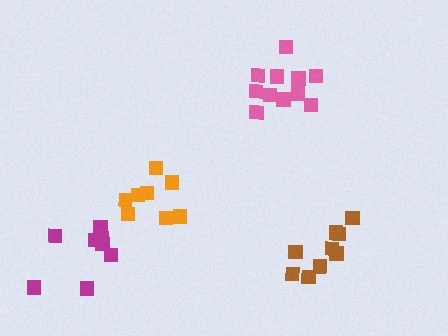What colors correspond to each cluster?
The clusters are colored: magenta, pink, orange, brown.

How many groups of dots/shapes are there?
There are 4 groups.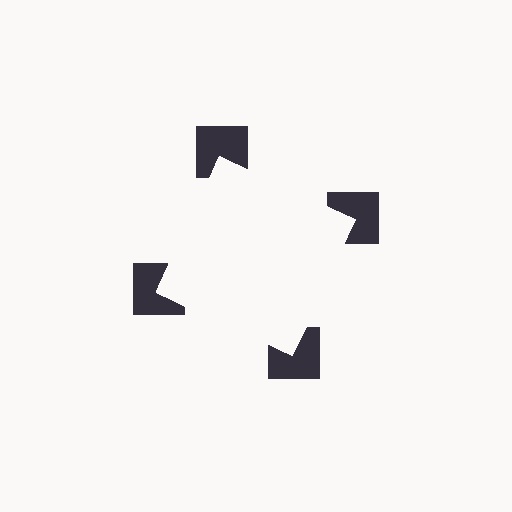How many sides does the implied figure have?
4 sides.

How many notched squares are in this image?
There are 4 — one at each vertex of the illusory square.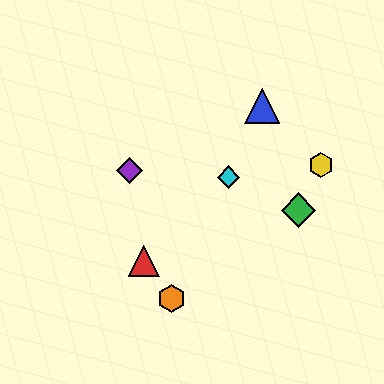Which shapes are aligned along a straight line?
The blue triangle, the orange hexagon, the cyan diamond are aligned along a straight line.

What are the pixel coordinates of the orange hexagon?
The orange hexagon is at (171, 298).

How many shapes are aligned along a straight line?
3 shapes (the blue triangle, the orange hexagon, the cyan diamond) are aligned along a straight line.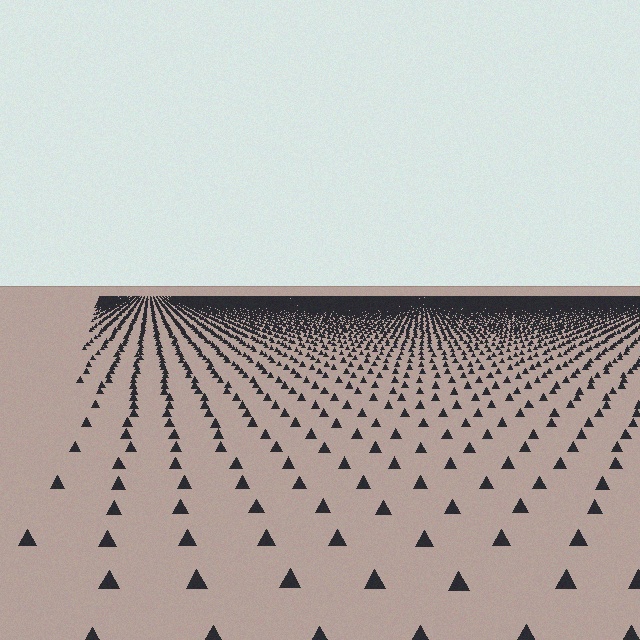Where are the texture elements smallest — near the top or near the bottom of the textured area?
Near the top.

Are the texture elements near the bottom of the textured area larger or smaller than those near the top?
Larger. Near the bottom, elements are closer to the viewer and appear at a bigger on-screen size.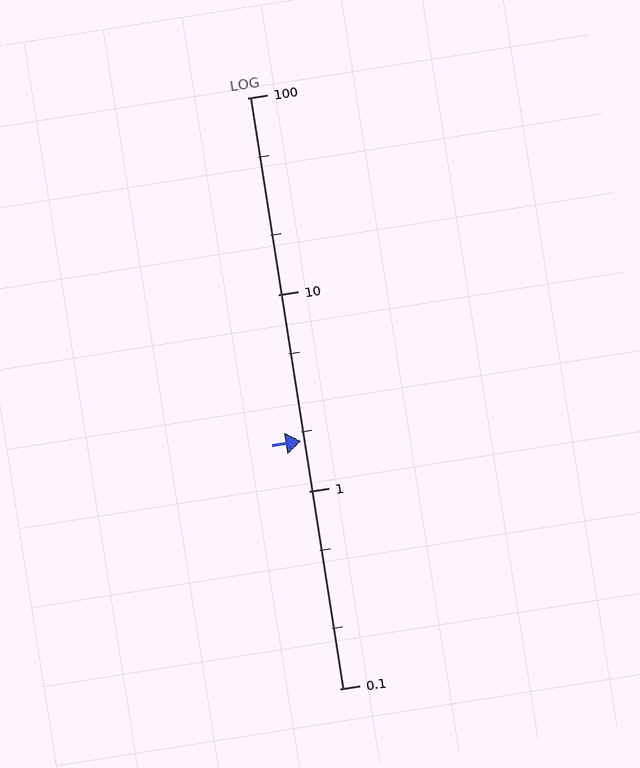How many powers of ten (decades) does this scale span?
The scale spans 3 decades, from 0.1 to 100.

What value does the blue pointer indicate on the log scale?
The pointer indicates approximately 1.8.